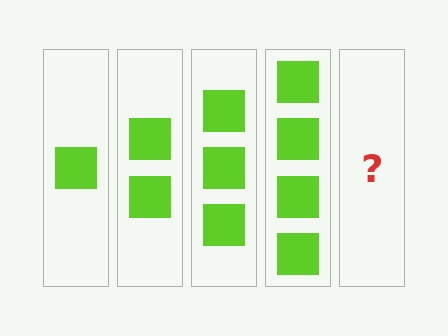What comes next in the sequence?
The next element should be 5 squares.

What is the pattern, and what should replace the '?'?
The pattern is that each step adds one more square. The '?' should be 5 squares.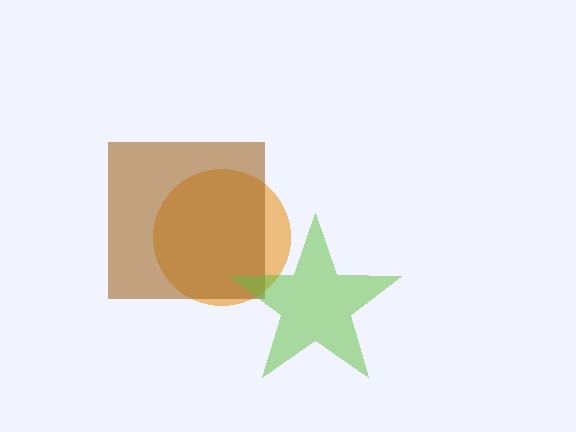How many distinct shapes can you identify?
There are 3 distinct shapes: an orange circle, a brown square, a lime star.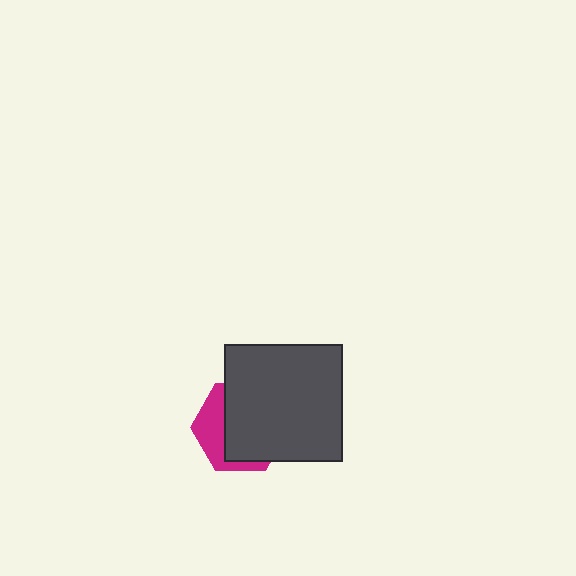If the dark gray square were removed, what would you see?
You would see the complete magenta hexagon.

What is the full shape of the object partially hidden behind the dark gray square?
The partially hidden object is a magenta hexagon.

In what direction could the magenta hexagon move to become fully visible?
The magenta hexagon could move toward the lower-left. That would shift it out from behind the dark gray square entirely.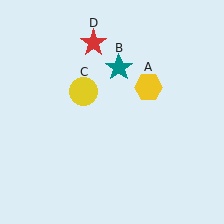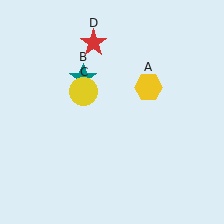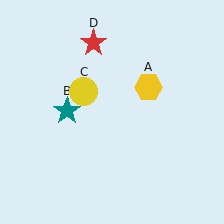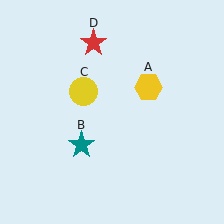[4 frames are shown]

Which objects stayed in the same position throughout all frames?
Yellow hexagon (object A) and yellow circle (object C) and red star (object D) remained stationary.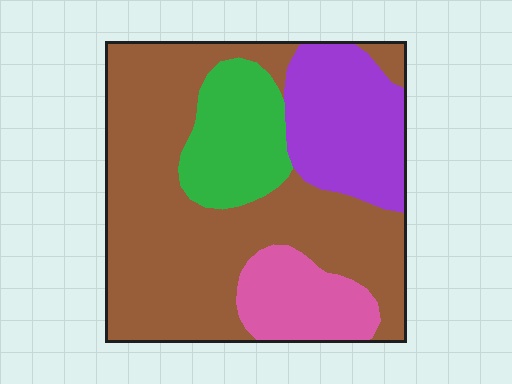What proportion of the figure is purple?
Purple takes up about one fifth (1/5) of the figure.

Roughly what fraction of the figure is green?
Green takes up less than a quarter of the figure.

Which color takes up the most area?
Brown, at roughly 55%.